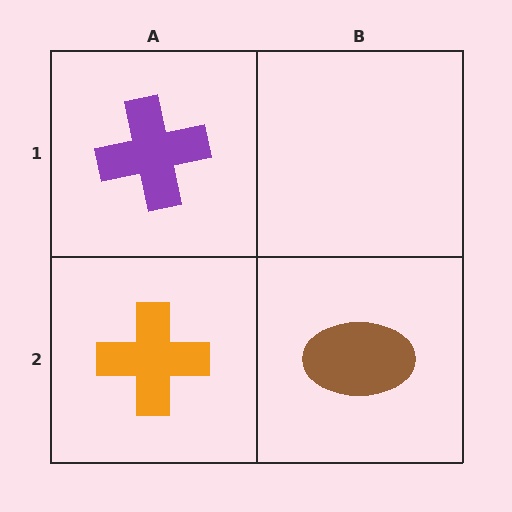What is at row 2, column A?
An orange cross.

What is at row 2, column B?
A brown ellipse.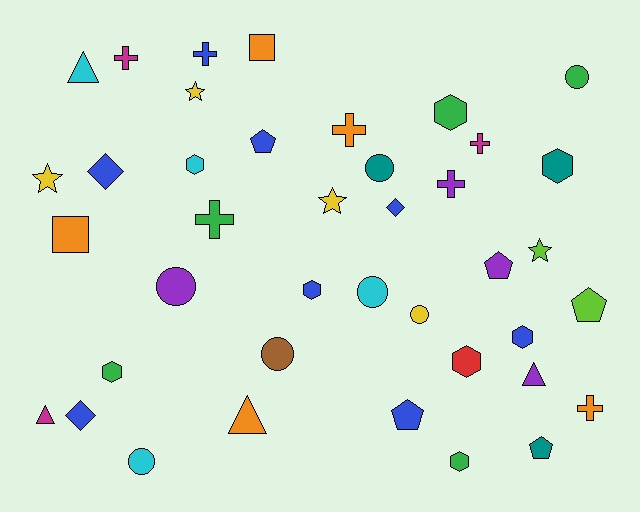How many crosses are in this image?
There are 7 crosses.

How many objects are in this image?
There are 40 objects.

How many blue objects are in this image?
There are 8 blue objects.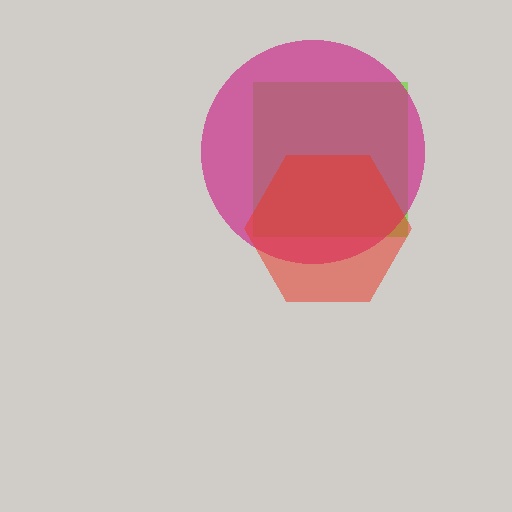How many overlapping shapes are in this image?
There are 3 overlapping shapes in the image.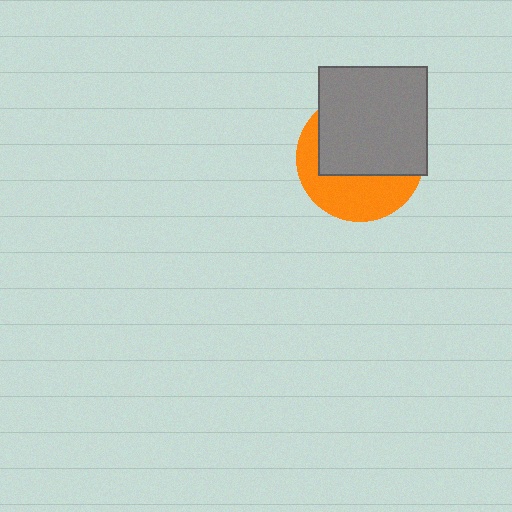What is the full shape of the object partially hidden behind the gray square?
The partially hidden object is an orange circle.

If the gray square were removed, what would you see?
You would see the complete orange circle.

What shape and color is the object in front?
The object in front is a gray square.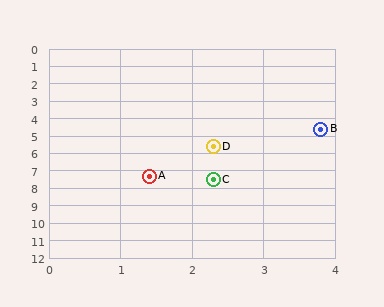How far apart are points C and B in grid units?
Points C and B are about 3.3 grid units apart.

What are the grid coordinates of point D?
Point D is at approximately (2.3, 5.6).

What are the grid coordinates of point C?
Point C is at approximately (2.3, 7.5).